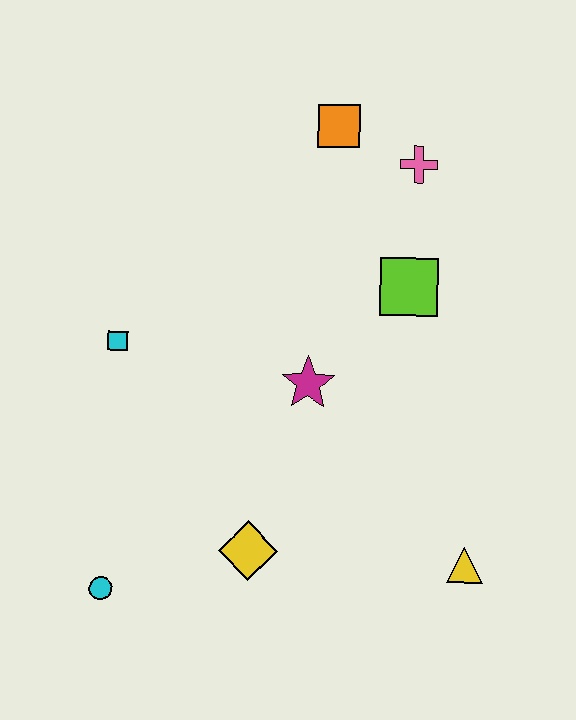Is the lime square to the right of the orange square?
Yes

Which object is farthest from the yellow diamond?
The orange square is farthest from the yellow diamond.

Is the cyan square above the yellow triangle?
Yes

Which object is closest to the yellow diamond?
The cyan circle is closest to the yellow diamond.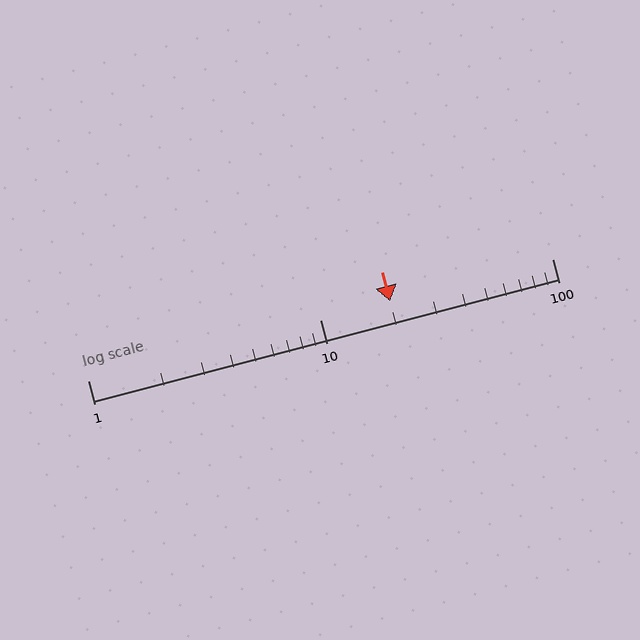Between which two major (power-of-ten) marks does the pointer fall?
The pointer is between 10 and 100.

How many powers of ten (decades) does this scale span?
The scale spans 2 decades, from 1 to 100.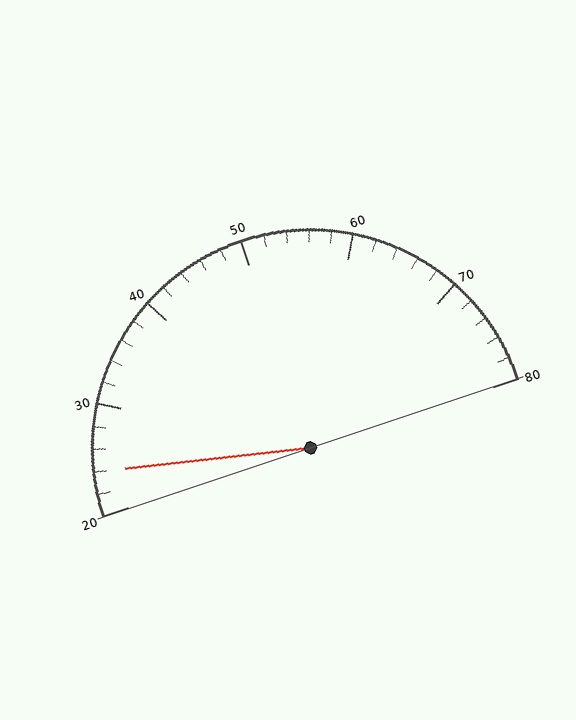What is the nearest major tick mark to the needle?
The nearest major tick mark is 20.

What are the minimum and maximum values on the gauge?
The gauge ranges from 20 to 80.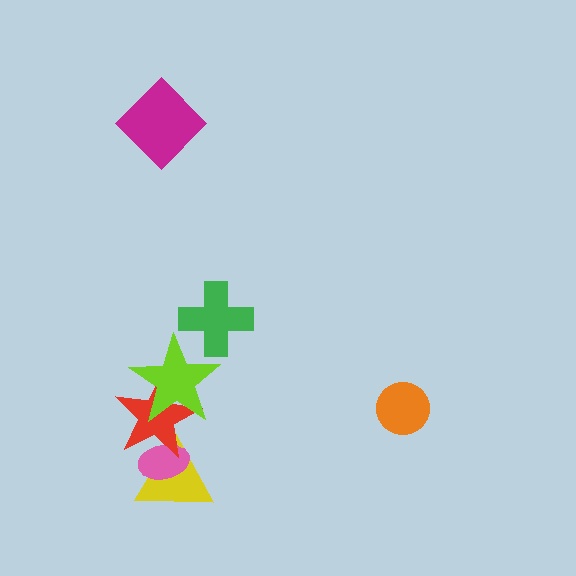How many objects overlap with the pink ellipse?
2 objects overlap with the pink ellipse.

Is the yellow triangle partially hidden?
Yes, it is partially covered by another shape.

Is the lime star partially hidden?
Yes, it is partially covered by another shape.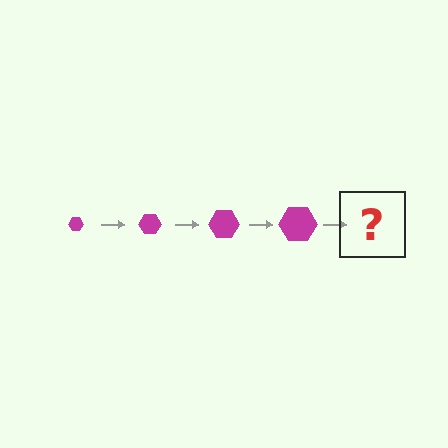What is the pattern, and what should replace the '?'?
The pattern is that the hexagon gets progressively larger each step. The '?' should be a magenta hexagon, larger than the previous one.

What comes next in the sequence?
The next element should be a magenta hexagon, larger than the previous one.